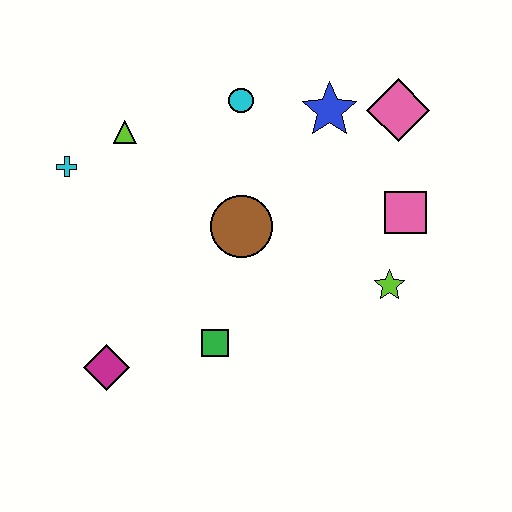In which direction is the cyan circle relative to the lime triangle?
The cyan circle is to the right of the lime triangle.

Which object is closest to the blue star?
The pink diamond is closest to the blue star.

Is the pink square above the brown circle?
Yes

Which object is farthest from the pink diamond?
The magenta diamond is farthest from the pink diamond.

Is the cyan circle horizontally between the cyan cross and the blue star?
Yes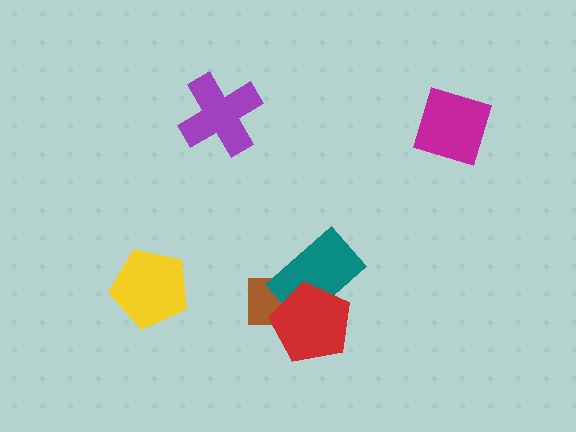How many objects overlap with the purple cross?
0 objects overlap with the purple cross.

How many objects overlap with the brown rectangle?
2 objects overlap with the brown rectangle.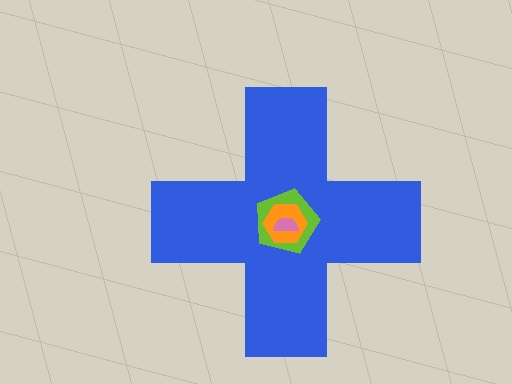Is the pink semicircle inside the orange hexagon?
Yes.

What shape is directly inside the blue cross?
The lime pentagon.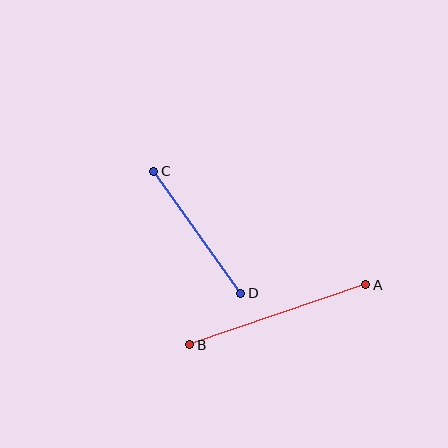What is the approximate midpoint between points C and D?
The midpoint is at approximately (197, 232) pixels.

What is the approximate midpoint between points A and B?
The midpoint is at approximately (278, 315) pixels.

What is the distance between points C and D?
The distance is approximately 150 pixels.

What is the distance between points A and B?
The distance is approximately 186 pixels.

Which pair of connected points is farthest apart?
Points A and B are farthest apart.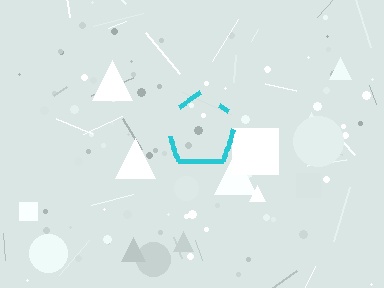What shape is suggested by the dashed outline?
The dashed outline suggests a pentagon.